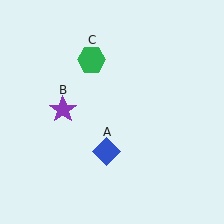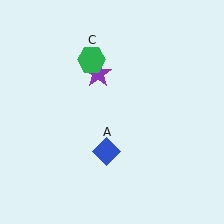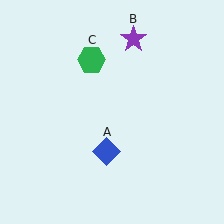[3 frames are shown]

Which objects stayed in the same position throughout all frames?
Blue diamond (object A) and green hexagon (object C) remained stationary.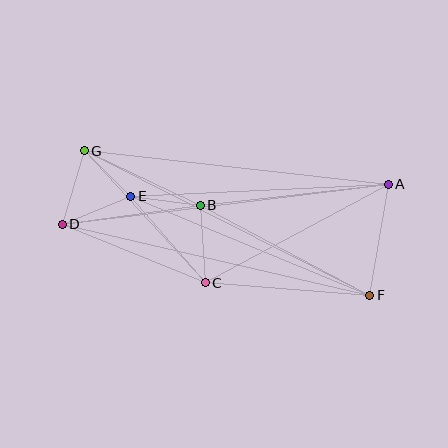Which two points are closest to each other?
Points E and G are closest to each other.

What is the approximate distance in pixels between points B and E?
The distance between B and E is approximately 70 pixels.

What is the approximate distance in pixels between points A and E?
The distance between A and E is approximately 258 pixels.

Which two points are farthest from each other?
Points A and D are farthest from each other.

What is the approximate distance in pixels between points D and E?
The distance between D and E is approximately 74 pixels.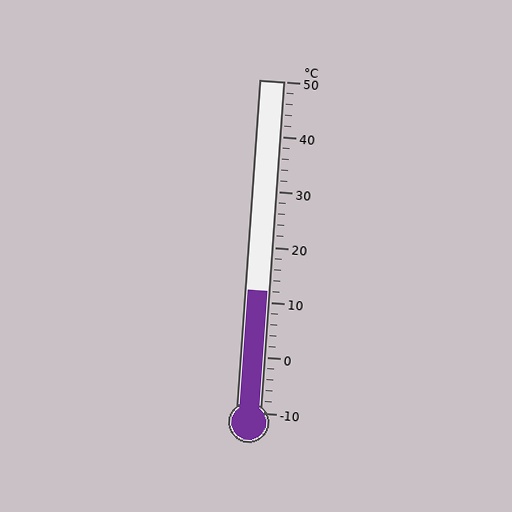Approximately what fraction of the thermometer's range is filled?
The thermometer is filled to approximately 35% of its range.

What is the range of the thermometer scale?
The thermometer scale ranges from -10°C to 50°C.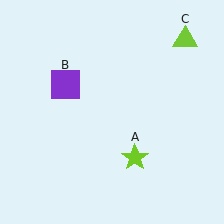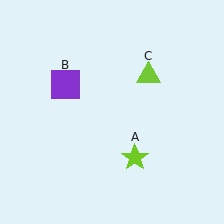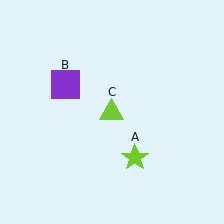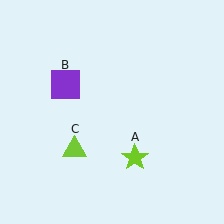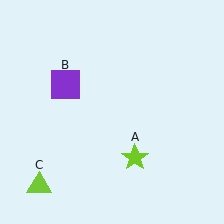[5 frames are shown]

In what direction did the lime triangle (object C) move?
The lime triangle (object C) moved down and to the left.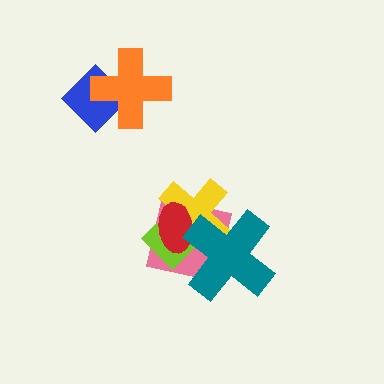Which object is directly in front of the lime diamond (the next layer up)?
The yellow cross is directly in front of the lime diamond.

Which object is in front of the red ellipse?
The teal cross is in front of the red ellipse.